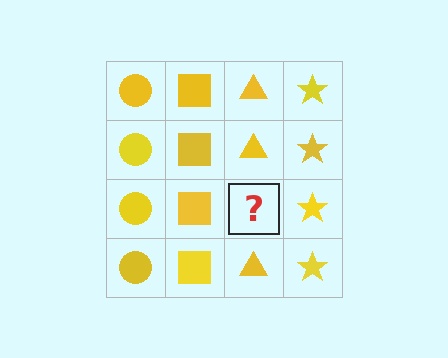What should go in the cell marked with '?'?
The missing cell should contain a yellow triangle.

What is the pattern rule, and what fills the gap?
The rule is that each column has a consistent shape. The gap should be filled with a yellow triangle.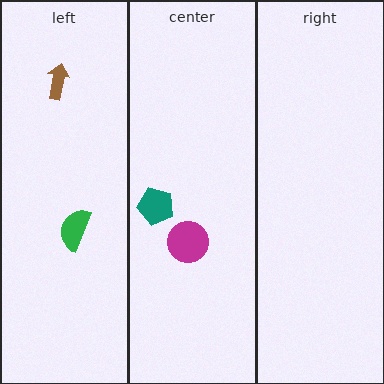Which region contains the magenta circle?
The center region.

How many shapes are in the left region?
2.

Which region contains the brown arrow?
The left region.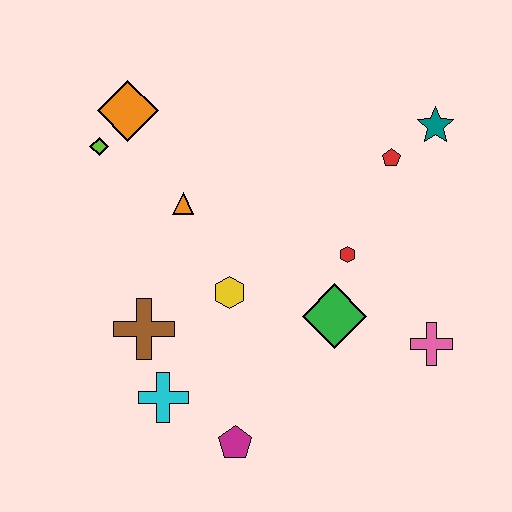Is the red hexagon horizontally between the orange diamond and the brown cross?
No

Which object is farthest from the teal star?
The cyan cross is farthest from the teal star.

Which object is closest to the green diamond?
The red hexagon is closest to the green diamond.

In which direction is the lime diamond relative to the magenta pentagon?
The lime diamond is above the magenta pentagon.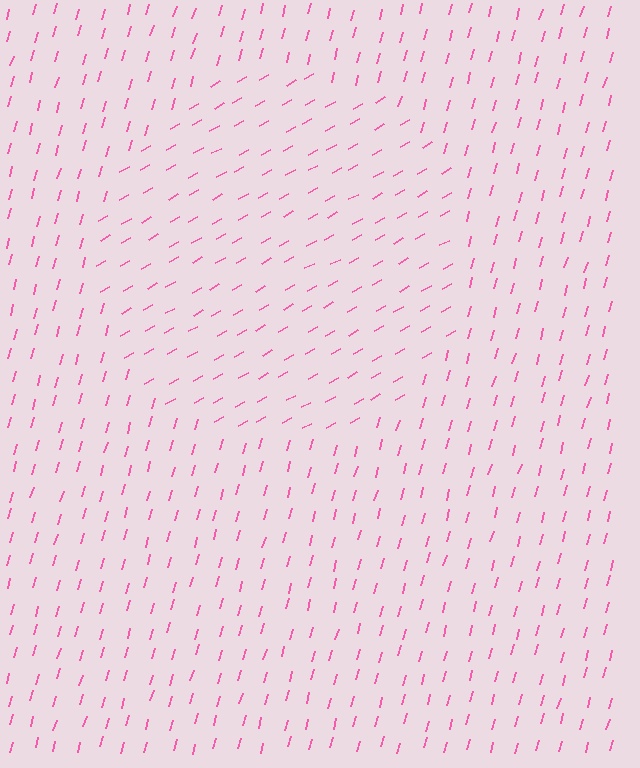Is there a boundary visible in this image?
Yes, there is a texture boundary formed by a change in line orientation.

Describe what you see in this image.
The image is filled with small pink line segments. A circle region in the image has lines oriented differently from the surrounding lines, creating a visible texture boundary.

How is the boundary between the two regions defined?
The boundary is defined purely by a change in line orientation (approximately 45 degrees difference). All lines are the same color and thickness.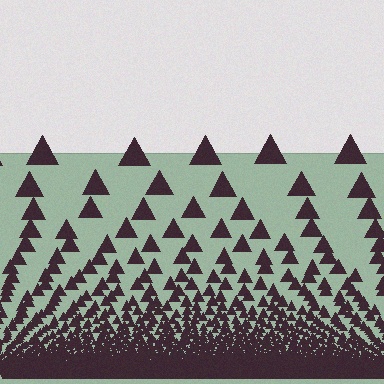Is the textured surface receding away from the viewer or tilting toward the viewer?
The surface appears to tilt toward the viewer. Texture elements get larger and sparser toward the top.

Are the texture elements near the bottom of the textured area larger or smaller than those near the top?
Smaller. The gradient is inverted — elements near the bottom are smaller and denser.